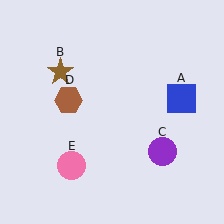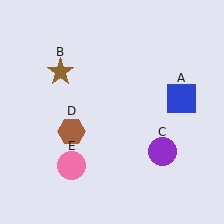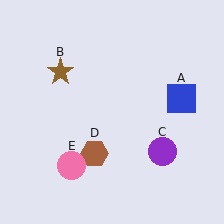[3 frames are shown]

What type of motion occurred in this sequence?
The brown hexagon (object D) rotated counterclockwise around the center of the scene.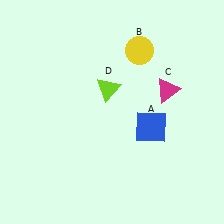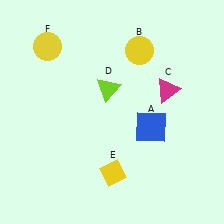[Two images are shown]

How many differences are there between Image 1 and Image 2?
There are 2 differences between the two images.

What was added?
A yellow diamond (E), a yellow circle (F) were added in Image 2.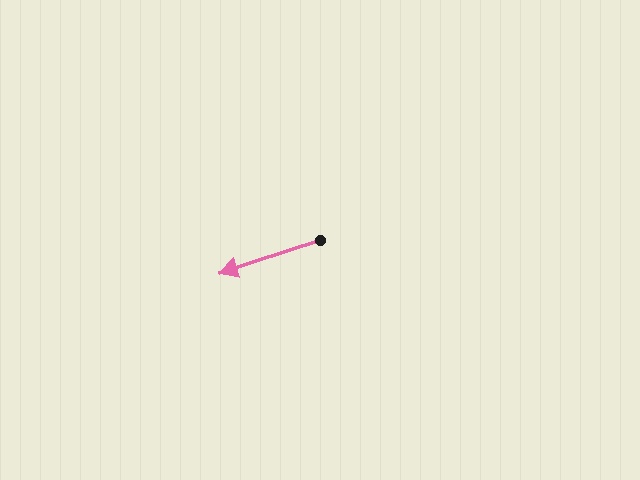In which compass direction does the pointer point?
West.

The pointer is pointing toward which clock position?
Roughly 8 o'clock.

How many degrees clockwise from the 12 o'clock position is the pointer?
Approximately 252 degrees.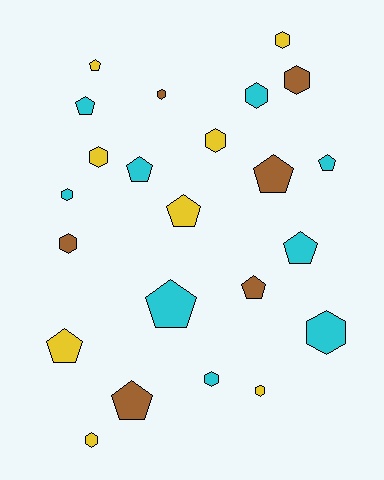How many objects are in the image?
There are 23 objects.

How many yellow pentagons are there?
There are 3 yellow pentagons.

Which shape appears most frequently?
Hexagon, with 12 objects.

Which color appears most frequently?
Cyan, with 9 objects.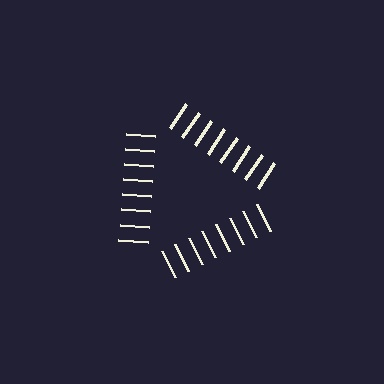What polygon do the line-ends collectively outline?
An illusory triangle — the line segments terminate on its edges but no continuous stroke is drawn.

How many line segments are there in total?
24 — 8 along each of the 3 edges.